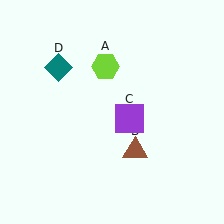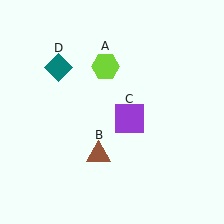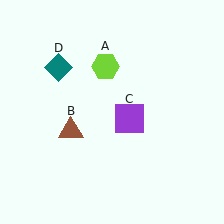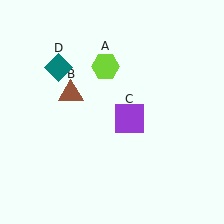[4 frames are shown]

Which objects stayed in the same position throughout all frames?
Lime hexagon (object A) and purple square (object C) and teal diamond (object D) remained stationary.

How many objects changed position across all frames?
1 object changed position: brown triangle (object B).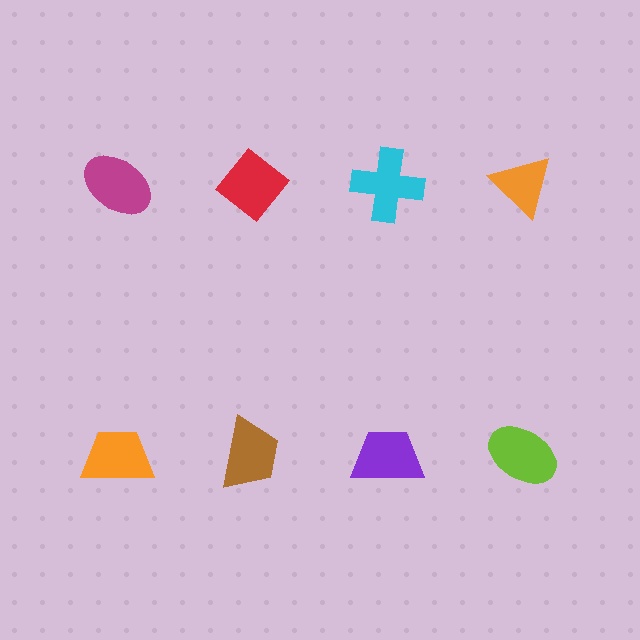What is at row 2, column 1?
An orange trapezoid.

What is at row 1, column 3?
A cyan cross.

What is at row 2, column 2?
A brown trapezoid.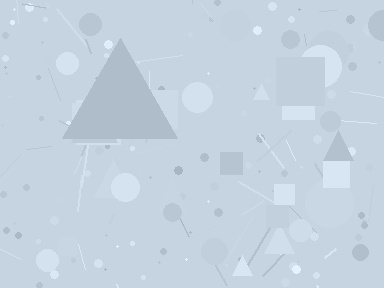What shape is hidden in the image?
A triangle is hidden in the image.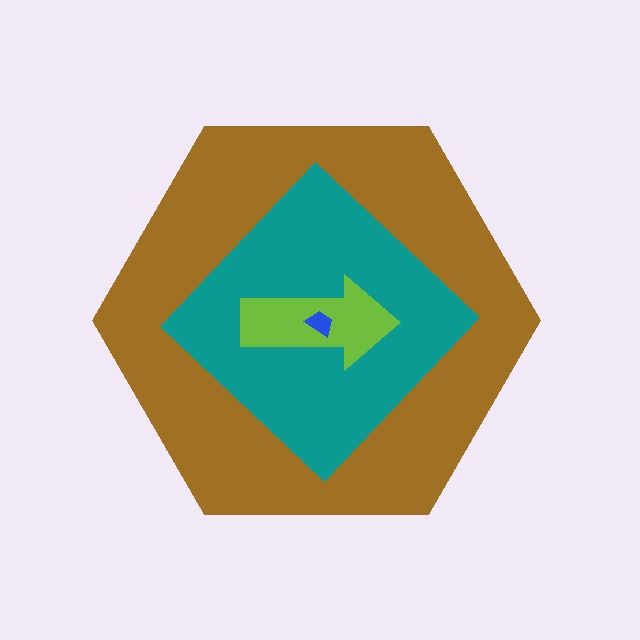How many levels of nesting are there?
4.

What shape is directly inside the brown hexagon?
The teal diamond.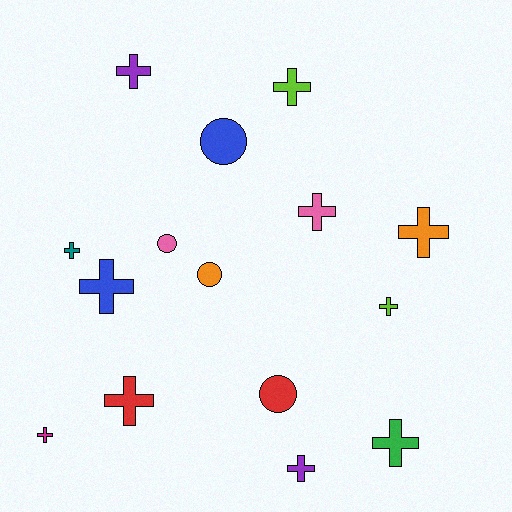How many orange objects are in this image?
There are 2 orange objects.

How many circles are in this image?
There are 4 circles.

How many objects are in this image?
There are 15 objects.